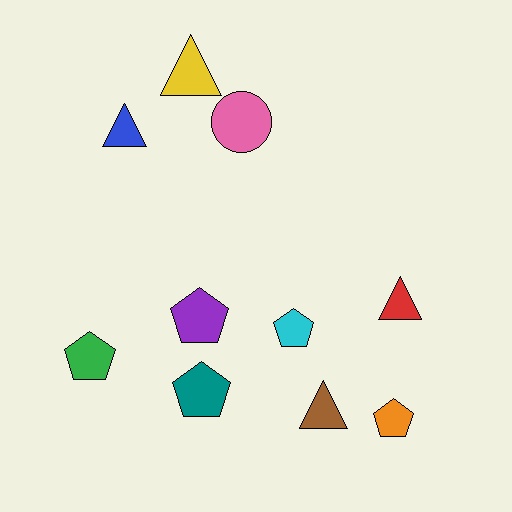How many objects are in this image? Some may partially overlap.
There are 10 objects.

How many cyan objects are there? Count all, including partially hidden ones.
There is 1 cyan object.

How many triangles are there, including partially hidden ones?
There are 4 triangles.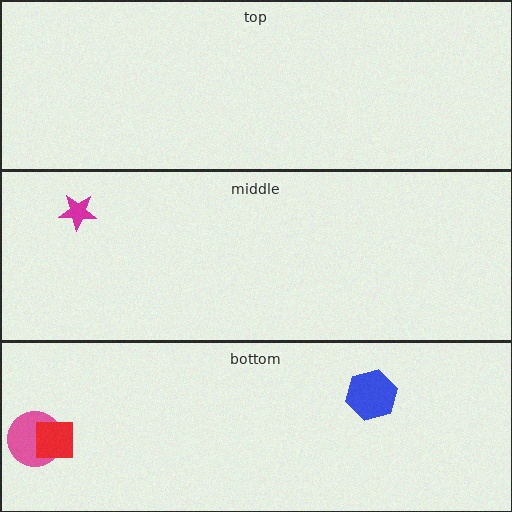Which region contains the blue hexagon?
The bottom region.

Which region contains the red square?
The bottom region.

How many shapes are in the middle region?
1.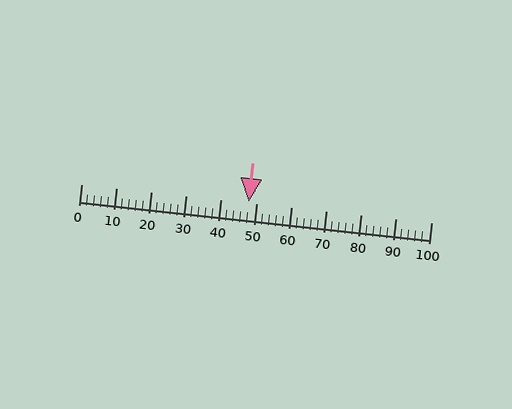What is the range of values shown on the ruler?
The ruler shows values from 0 to 100.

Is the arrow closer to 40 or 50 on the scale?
The arrow is closer to 50.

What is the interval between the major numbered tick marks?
The major tick marks are spaced 10 units apart.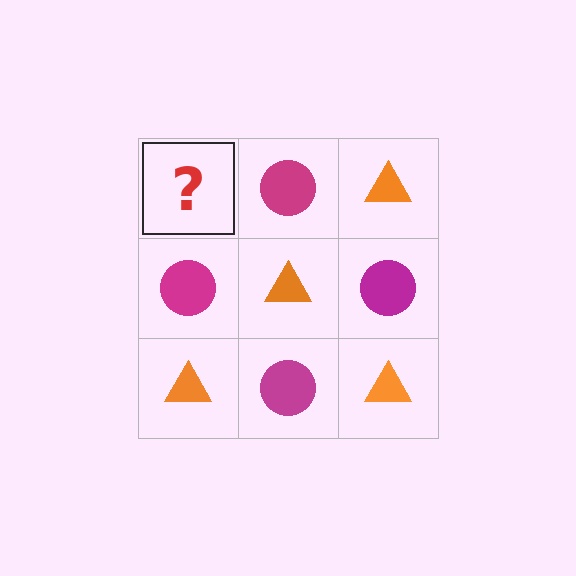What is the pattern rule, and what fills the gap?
The rule is that it alternates orange triangle and magenta circle in a checkerboard pattern. The gap should be filled with an orange triangle.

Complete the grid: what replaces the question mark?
The question mark should be replaced with an orange triangle.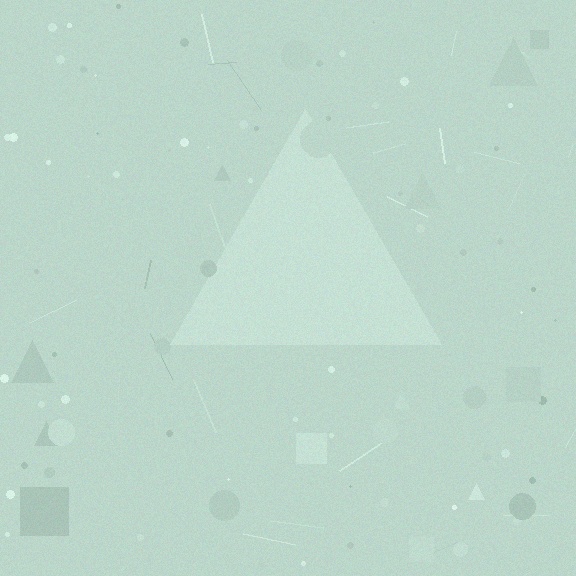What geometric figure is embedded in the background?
A triangle is embedded in the background.